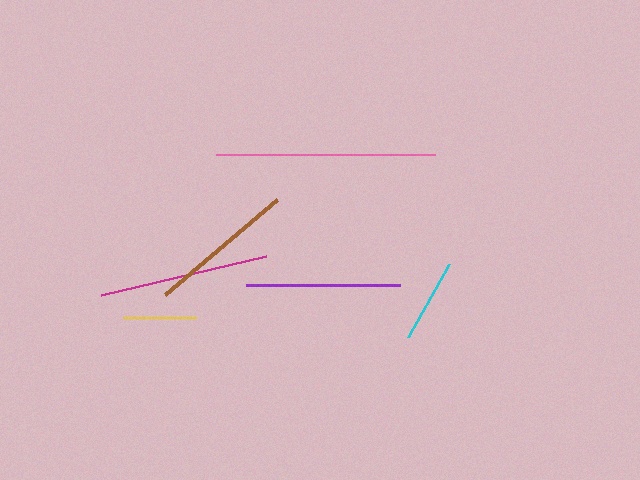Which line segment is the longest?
The pink line is the longest at approximately 218 pixels.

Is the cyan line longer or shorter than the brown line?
The brown line is longer than the cyan line.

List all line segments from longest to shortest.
From longest to shortest: pink, magenta, purple, brown, cyan, yellow.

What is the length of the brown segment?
The brown segment is approximately 147 pixels long.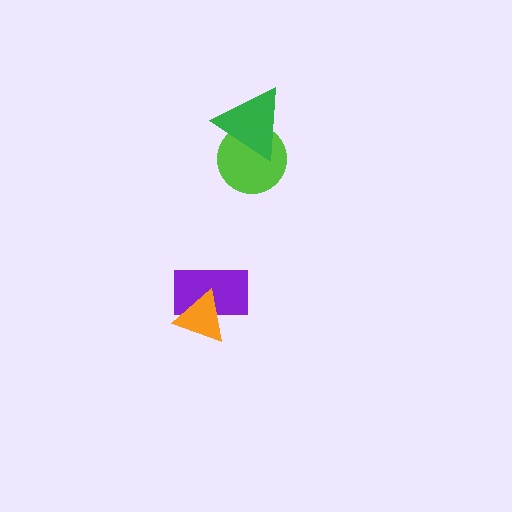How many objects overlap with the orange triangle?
1 object overlaps with the orange triangle.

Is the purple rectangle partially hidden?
Yes, it is partially covered by another shape.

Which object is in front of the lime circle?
The green triangle is in front of the lime circle.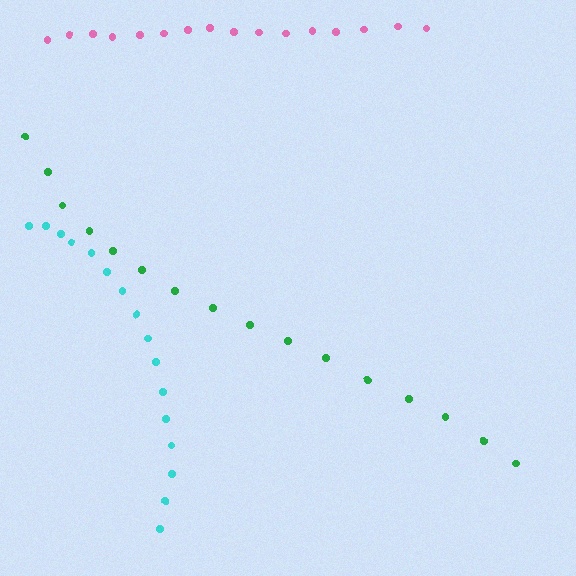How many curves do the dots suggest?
There are 3 distinct paths.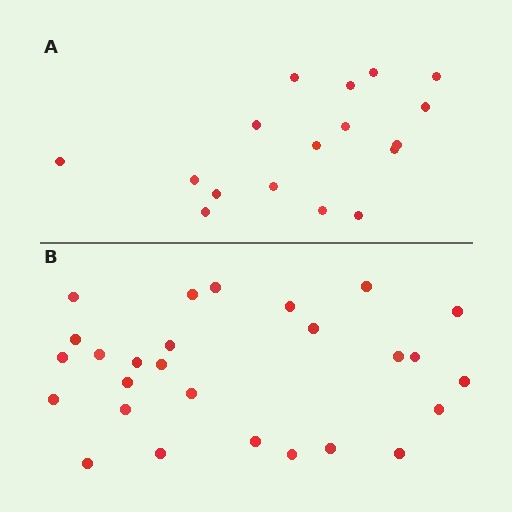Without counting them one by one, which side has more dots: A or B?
Region B (the bottom region) has more dots.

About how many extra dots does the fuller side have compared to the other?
Region B has roughly 10 or so more dots than region A.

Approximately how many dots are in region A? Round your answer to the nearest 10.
About 20 dots. (The exact count is 17, which rounds to 20.)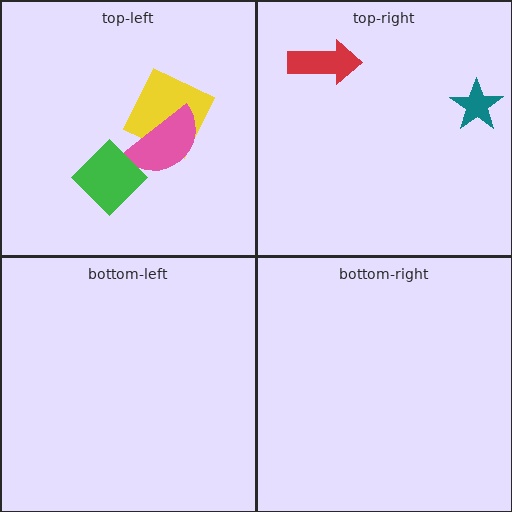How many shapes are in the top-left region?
3.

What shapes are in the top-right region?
The red arrow, the teal star.